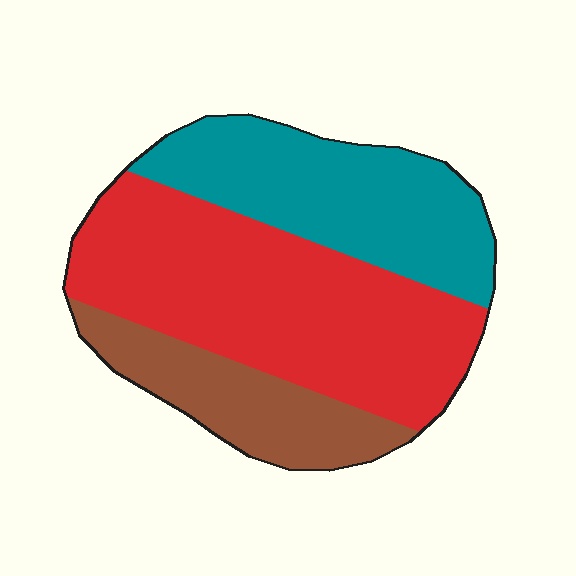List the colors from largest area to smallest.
From largest to smallest: red, teal, brown.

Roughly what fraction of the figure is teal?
Teal takes up about one third (1/3) of the figure.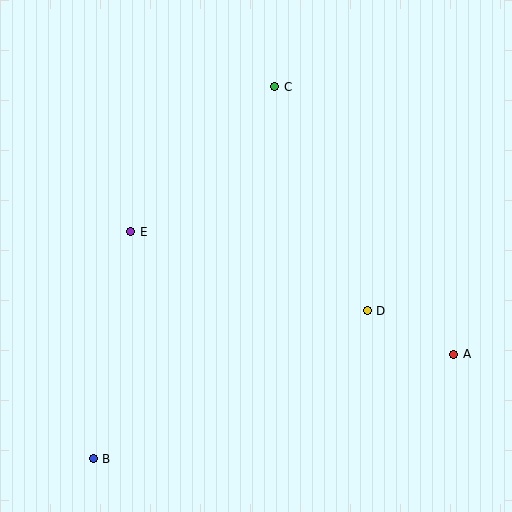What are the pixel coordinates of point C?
Point C is at (275, 87).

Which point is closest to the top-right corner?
Point C is closest to the top-right corner.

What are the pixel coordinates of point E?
Point E is at (131, 232).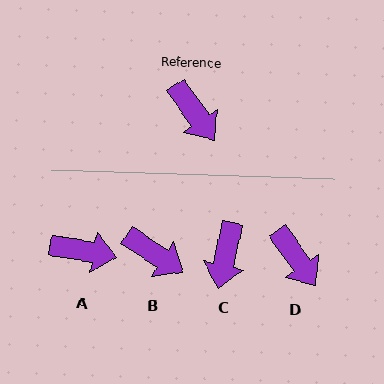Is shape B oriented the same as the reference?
No, it is off by about 22 degrees.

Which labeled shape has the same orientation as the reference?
D.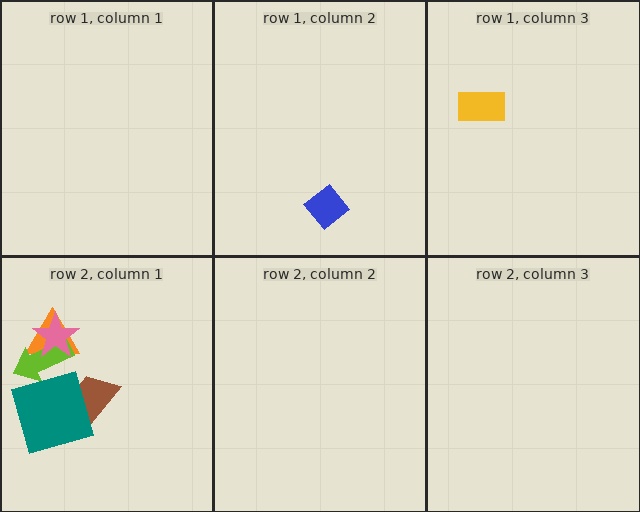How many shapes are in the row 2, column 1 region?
5.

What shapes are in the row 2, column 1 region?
The orange triangle, the lime arrow, the brown trapezoid, the pink star, the teal square.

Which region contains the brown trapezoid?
The row 2, column 1 region.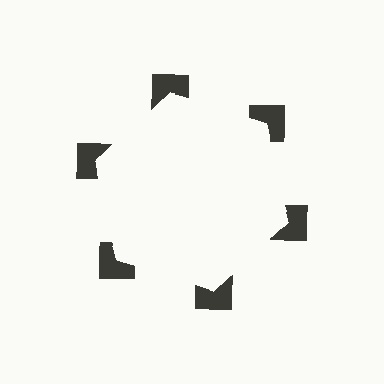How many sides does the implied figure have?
6 sides.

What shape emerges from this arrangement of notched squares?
An illusory hexagon — its edges are inferred from the aligned wedge cuts in the notched squares, not physically drawn.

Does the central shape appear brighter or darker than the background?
It typically appears slightly brighter than the background, even though no actual brightness change is drawn.